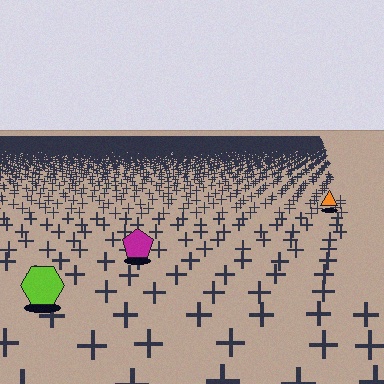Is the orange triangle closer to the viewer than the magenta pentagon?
No. The magenta pentagon is closer — you can tell from the texture gradient: the ground texture is coarser near it.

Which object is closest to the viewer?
The lime hexagon is closest. The texture marks near it are larger and more spread out.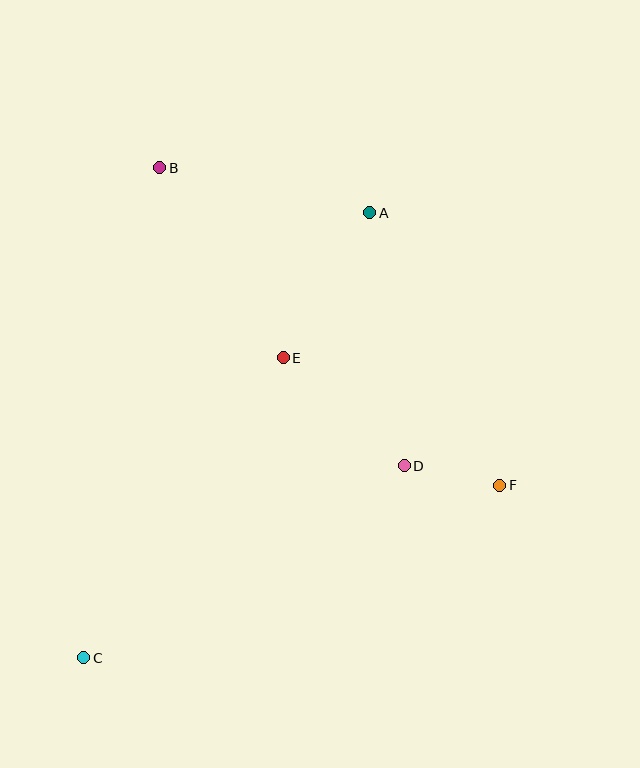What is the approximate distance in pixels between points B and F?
The distance between B and F is approximately 465 pixels.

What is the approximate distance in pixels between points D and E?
The distance between D and E is approximately 162 pixels.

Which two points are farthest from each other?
Points A and C are farthest from each other.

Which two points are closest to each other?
Points D and F are closest to each other.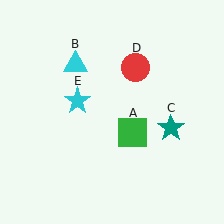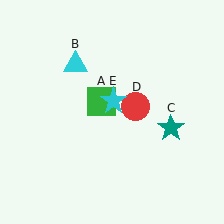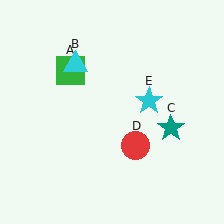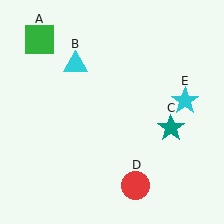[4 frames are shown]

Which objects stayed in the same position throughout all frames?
Cyan triangle (object B) and teal star (object C) remained stationary.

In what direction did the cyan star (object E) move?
The cyan star (object E) moved right.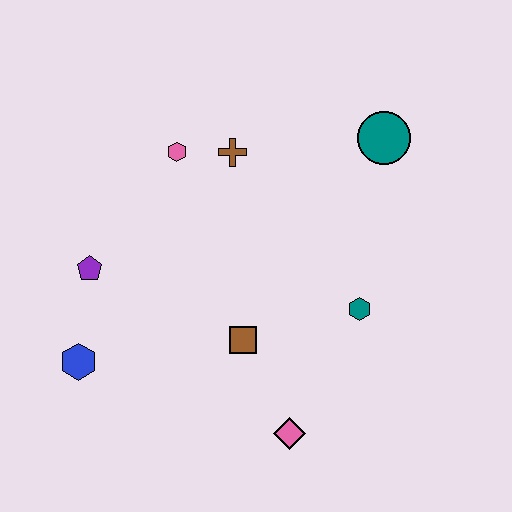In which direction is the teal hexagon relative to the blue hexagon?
The teal hexagon is to the right of the blue hexagon.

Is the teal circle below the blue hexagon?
No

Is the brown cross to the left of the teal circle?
Yes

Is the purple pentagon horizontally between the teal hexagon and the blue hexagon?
Yes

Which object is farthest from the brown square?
The teal circle is farthest from the brown square.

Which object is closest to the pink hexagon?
The brown cross is closest to the pink hexagon.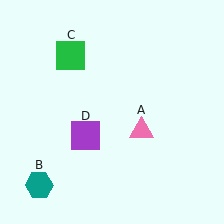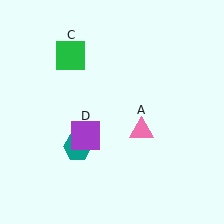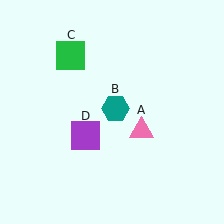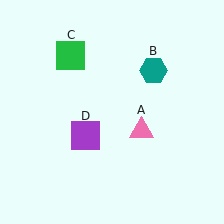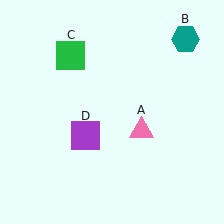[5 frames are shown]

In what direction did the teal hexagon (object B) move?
The teal hexagon (object B) moved up and to the right.